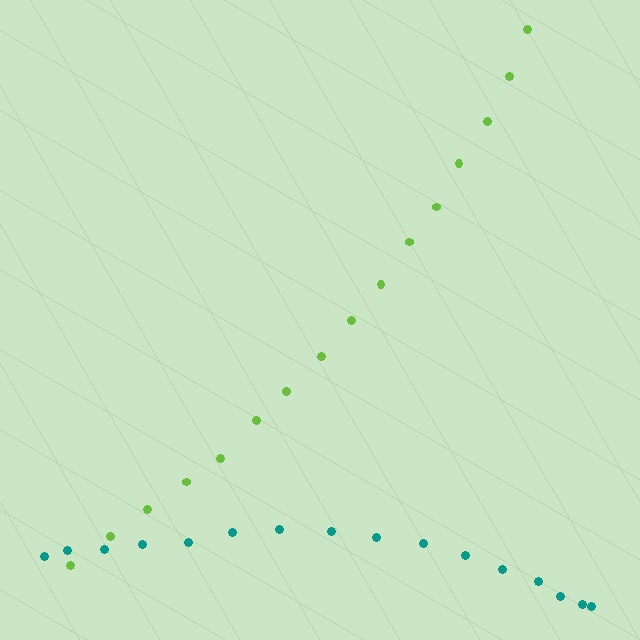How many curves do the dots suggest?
There are 2 distinct paths.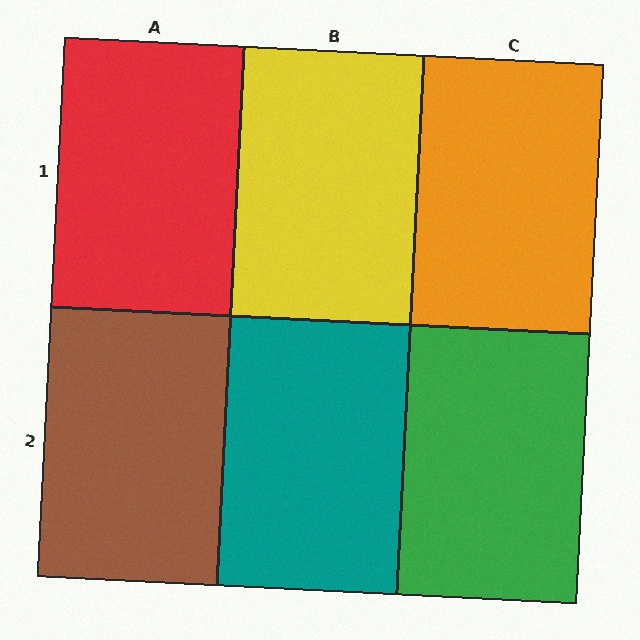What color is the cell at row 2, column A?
Brown.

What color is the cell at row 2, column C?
Green.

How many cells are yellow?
1 cell is yellow.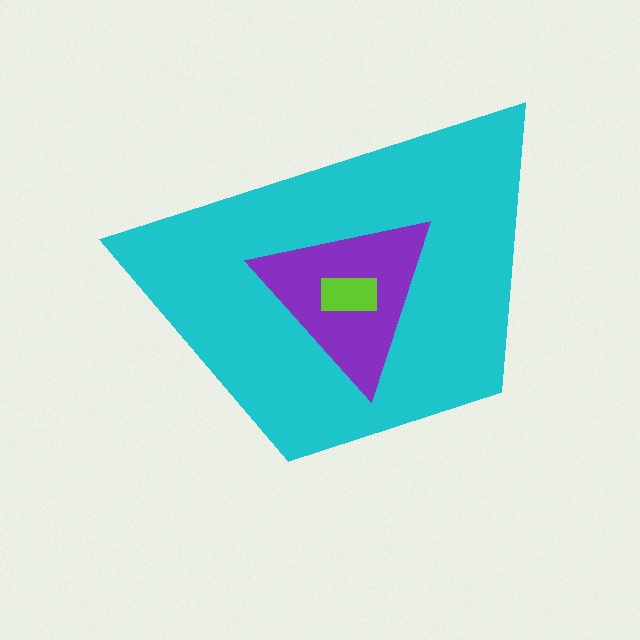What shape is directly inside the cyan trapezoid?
The purple triangle.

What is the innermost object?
The lime rectangle.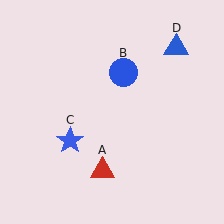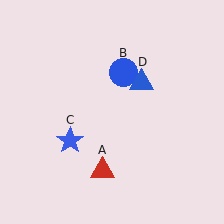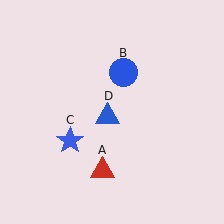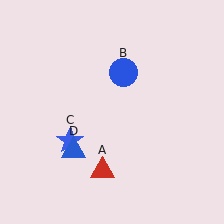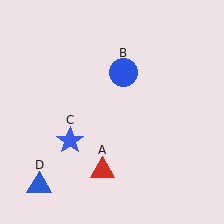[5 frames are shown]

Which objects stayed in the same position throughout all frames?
Red triangle (object A) and blue circle (object B) and blue star (object C) remained stationary.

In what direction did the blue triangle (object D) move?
The blue triangle (object D) moved down and to the left.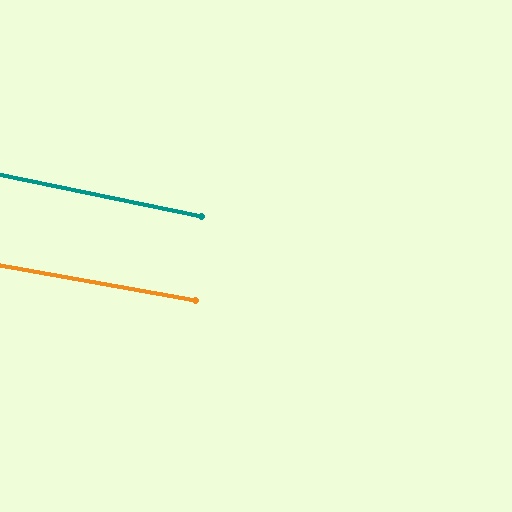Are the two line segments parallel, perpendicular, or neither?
Parallel — their directions differ by only 1.5°.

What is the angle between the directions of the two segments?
Approximately 1 degree.